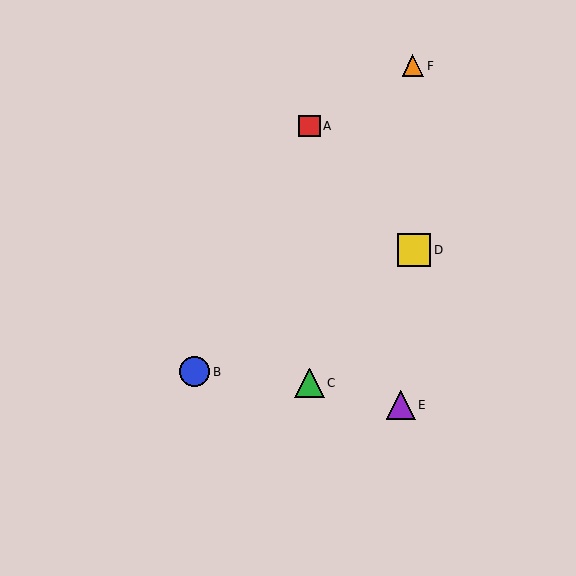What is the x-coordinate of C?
Object C is at x≈309.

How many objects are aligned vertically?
2 objects (A, C) are aligned vertically.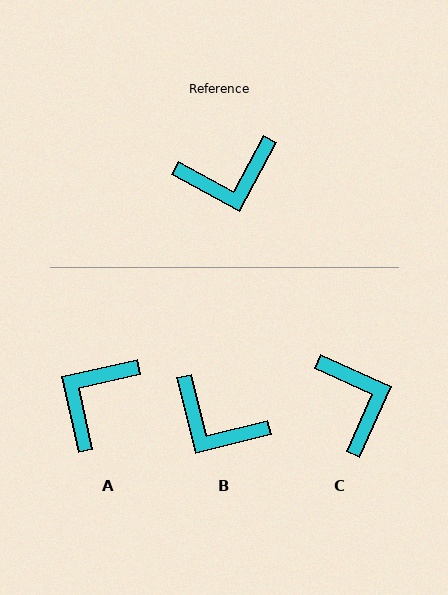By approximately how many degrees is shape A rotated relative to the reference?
Approximately 139 degrees clockwise.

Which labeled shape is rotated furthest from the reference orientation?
A, about 139 degrees away.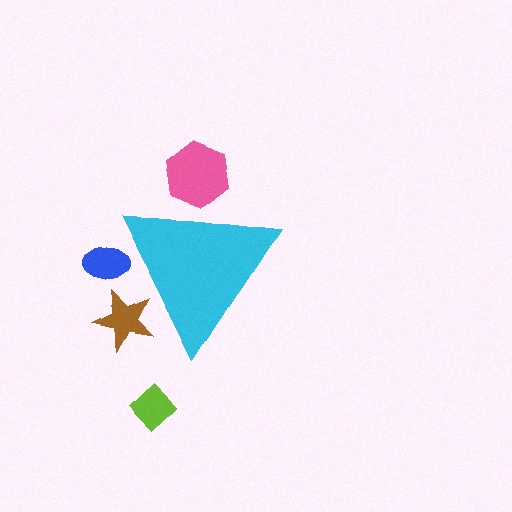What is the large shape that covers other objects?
A cyan triangle.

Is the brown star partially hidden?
Yes, the brown star is partially hidden behind the cyan triangle.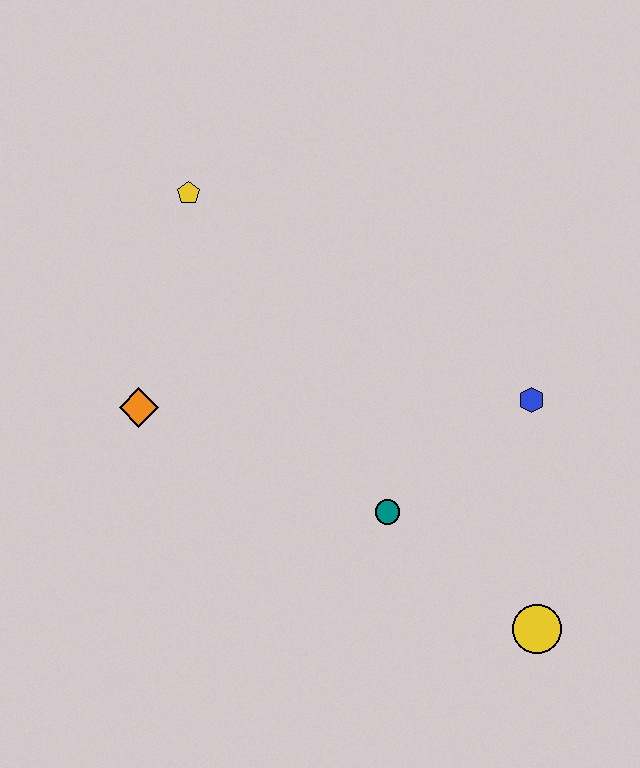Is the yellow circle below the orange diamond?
Yes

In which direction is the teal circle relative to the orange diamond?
The teal circle is to the right of the orange diamond.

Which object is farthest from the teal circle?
The yellow pentagon is farthest from the teal circle.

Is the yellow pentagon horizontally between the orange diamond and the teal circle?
Yes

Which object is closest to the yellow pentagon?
The orange diamond is closest to the yellow pentagon.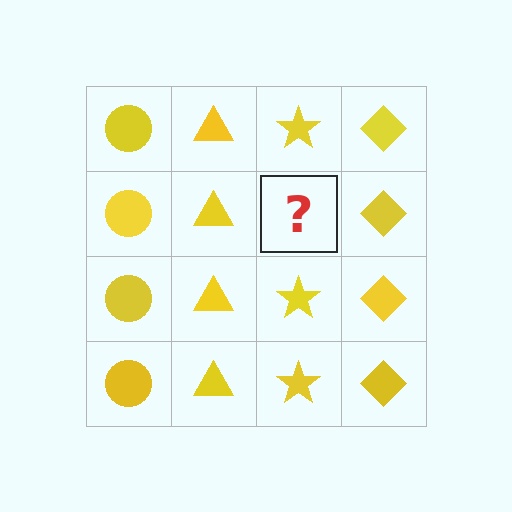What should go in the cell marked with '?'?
The missing cell should contain a yellow star.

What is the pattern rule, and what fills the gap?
The rule is that each column has a consistent shape. The gap should be filled with a yellow star.